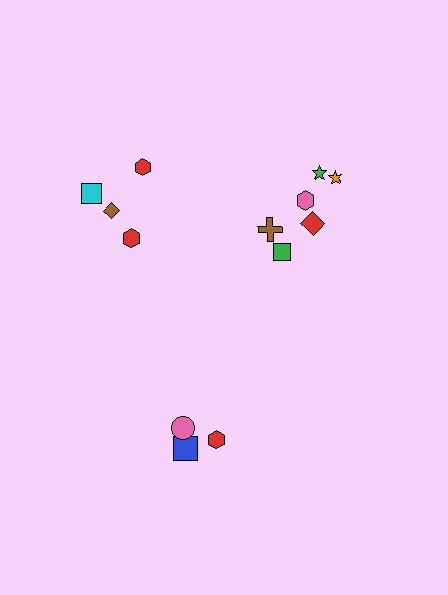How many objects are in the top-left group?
There are 4 objects.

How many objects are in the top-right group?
There are 6 objects.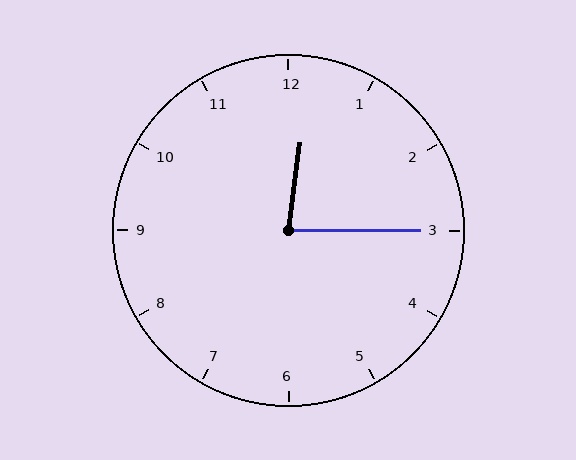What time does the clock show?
12:15.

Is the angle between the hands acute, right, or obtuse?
It is acute.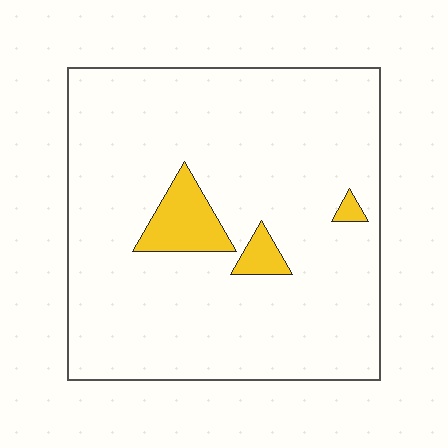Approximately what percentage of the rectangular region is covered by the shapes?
Approximately 5%.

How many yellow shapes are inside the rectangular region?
3.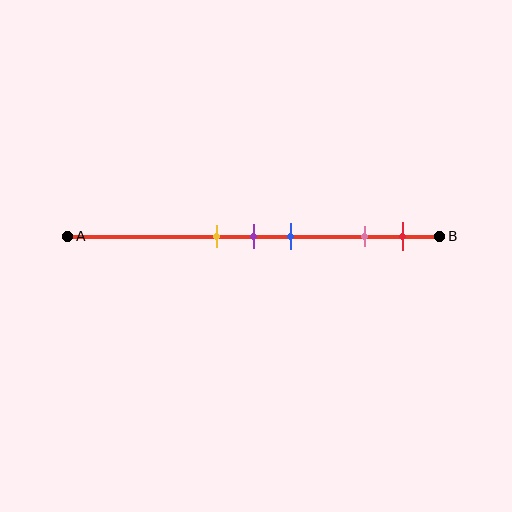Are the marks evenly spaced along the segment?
No, the marks are not evenly spaced.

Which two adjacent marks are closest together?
The yellow and purple marks are the closest adjacent pair.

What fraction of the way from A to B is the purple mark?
The purple mark is approximately 50% (0.5) of the way from A to B.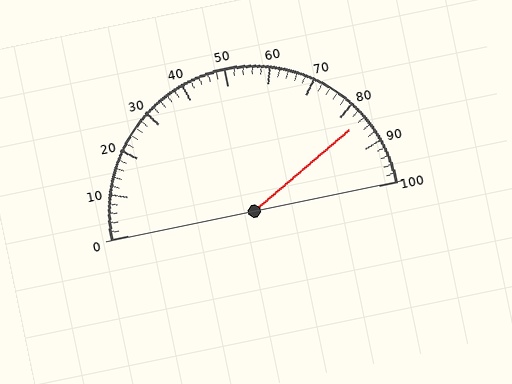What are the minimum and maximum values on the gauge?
The gauge ranges from 0 to 100.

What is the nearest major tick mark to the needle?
The nearest major tick mark is 80.